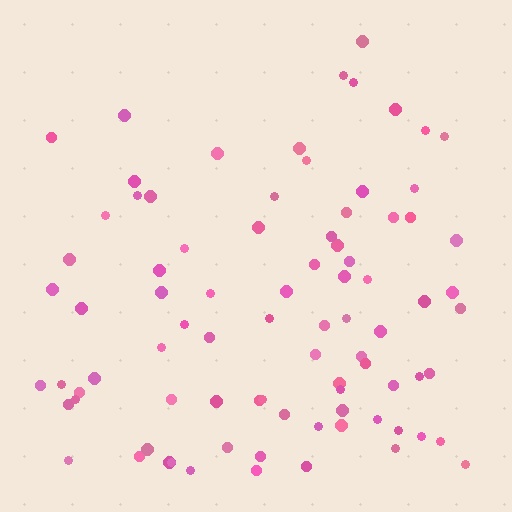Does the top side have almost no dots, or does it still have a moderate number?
Still a moderate number, just noticeably fewer than the bottom.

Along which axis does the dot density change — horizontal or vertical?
Vertical.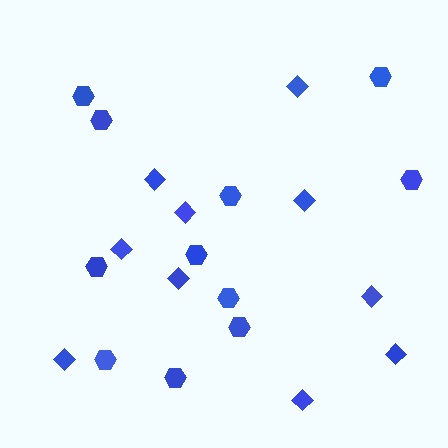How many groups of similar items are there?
There are 2 groups: one group of diamonds (10) and one group of hexagons (11).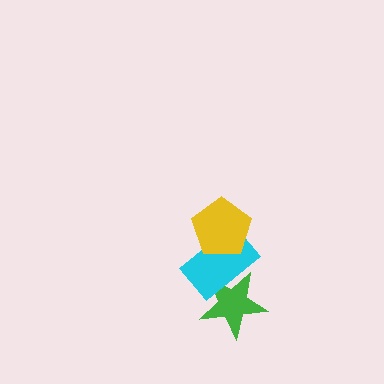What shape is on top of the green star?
The cyan rectangle is on top of the green star.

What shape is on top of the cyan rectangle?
The yellow pentagon is on top of the cyan rectangle.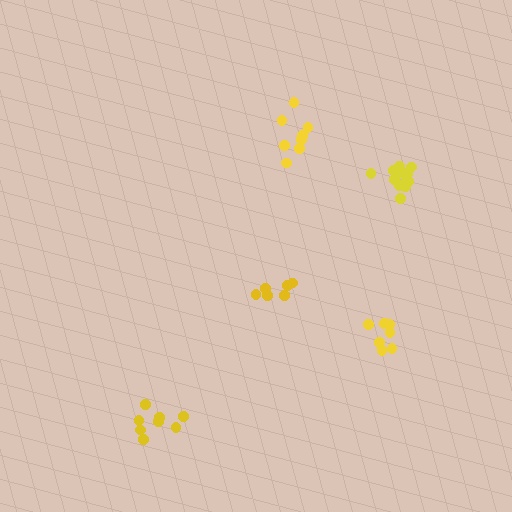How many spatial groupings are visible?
There are 5 spatial groupings.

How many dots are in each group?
Group 1: 7 dots, Group 2: 6 dots, Group 3: 8 dots, Group 4: 8 dots, Group 5: 12 dots (41 total).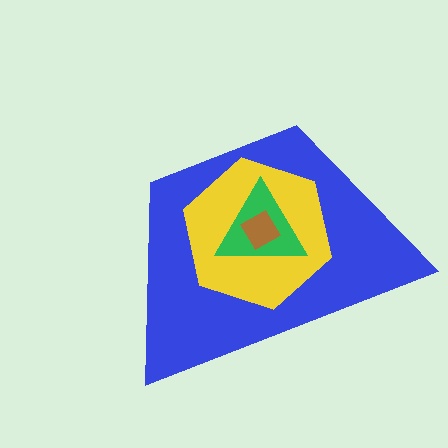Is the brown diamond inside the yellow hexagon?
Yes.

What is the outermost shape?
The blue trapezoid.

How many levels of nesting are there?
4.